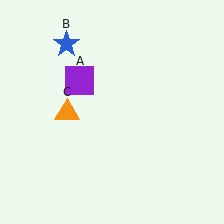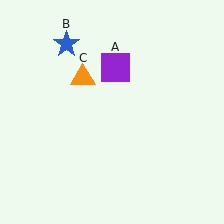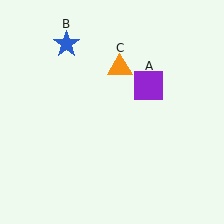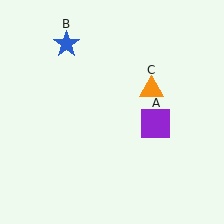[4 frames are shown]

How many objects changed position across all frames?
2 objects changed position: purple square (object A), orange triangle (object C).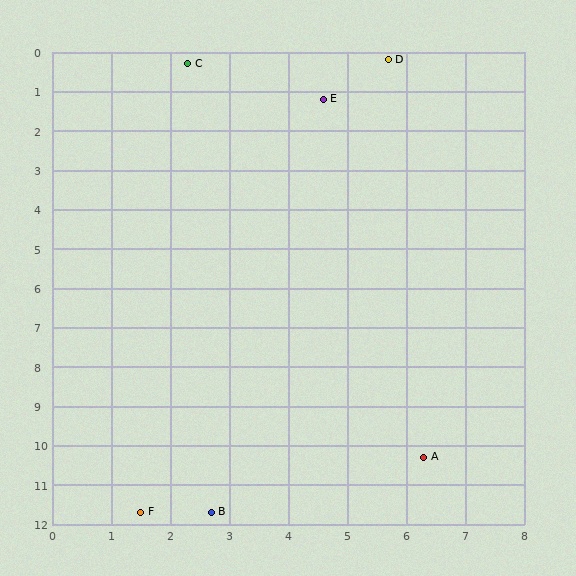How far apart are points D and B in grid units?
Points D and B are about 11.9 grid units apart.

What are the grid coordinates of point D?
Point D is at approximately (5.7, 0.2).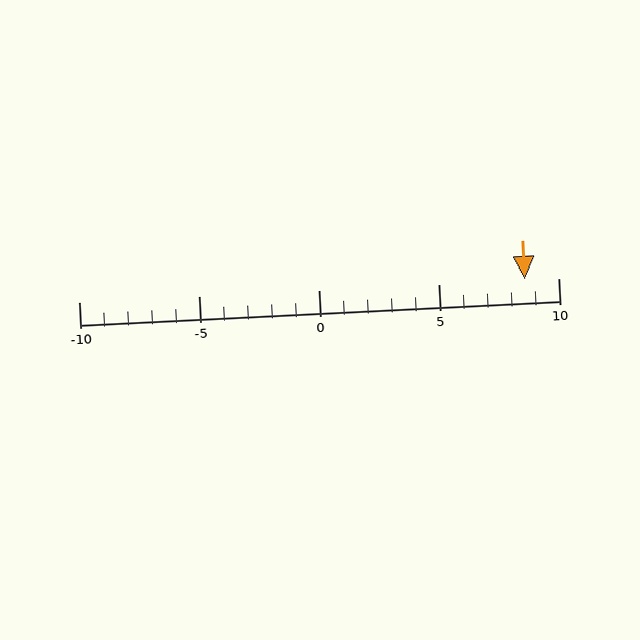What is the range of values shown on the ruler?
The ruler shows values from -10 to 10.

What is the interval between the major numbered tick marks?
The major tick marks are spaced 5 units apart.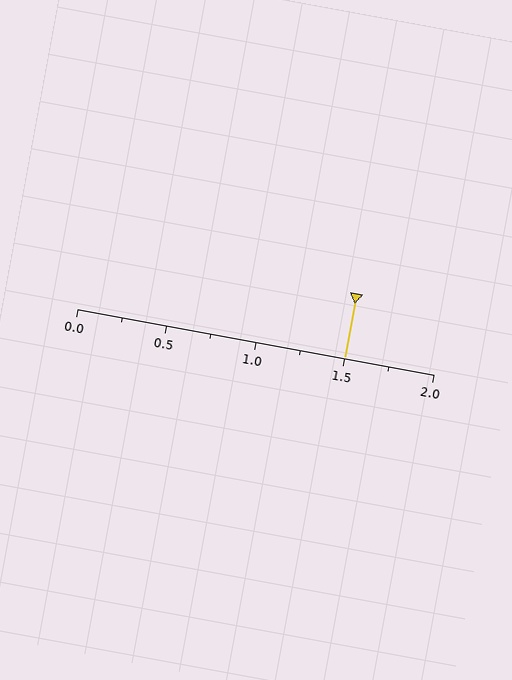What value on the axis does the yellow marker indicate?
The marker indicates approximately 1.5.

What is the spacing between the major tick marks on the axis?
The major ticks are spaced 0.5 apart.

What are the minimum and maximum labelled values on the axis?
The axis runs from 0.0 to 2.0.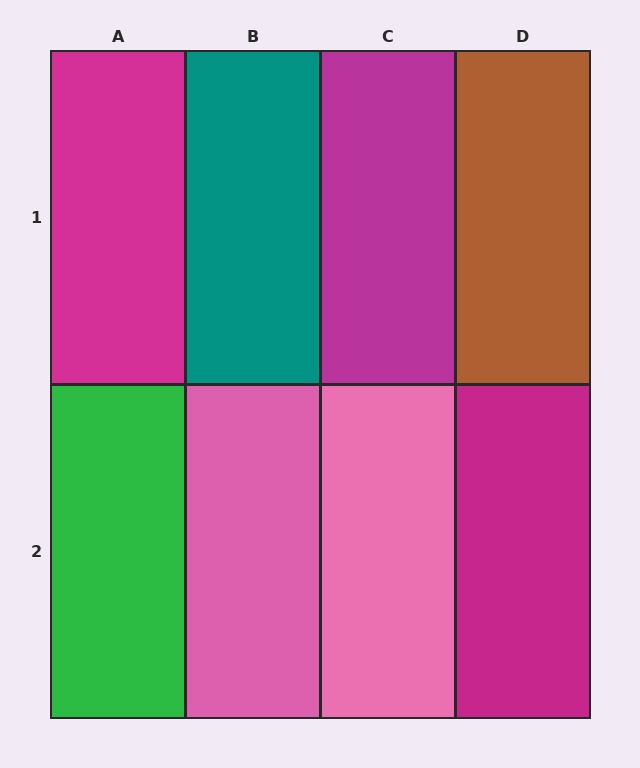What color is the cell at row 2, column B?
Pink.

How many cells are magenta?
3 cells are magenta.